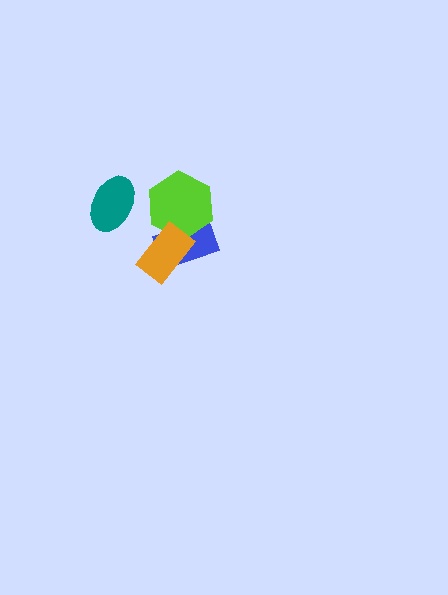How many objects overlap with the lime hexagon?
2 objects overlap with the lime hexagon.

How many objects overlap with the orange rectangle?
2 objects overlap with the orange rectangle.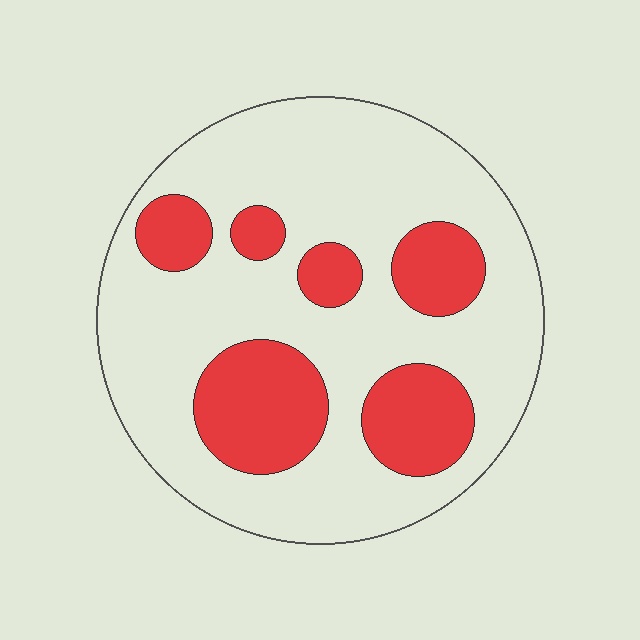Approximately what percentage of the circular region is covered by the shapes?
Approximately 25%.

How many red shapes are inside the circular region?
6.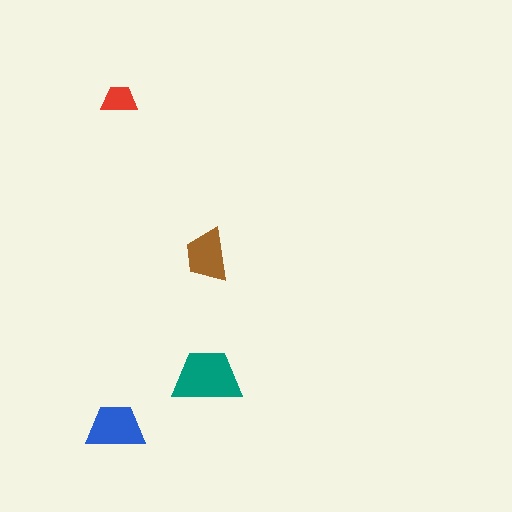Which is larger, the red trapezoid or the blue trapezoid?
The blue one.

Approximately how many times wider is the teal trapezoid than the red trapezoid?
About 2 times wider.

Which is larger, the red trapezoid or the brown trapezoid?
The brown one.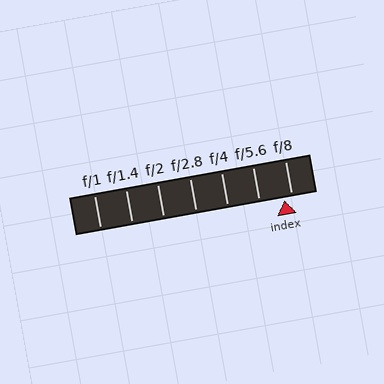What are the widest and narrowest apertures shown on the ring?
The widest aperture shown is f/1 and the narrowest is f/8.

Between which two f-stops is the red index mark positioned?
The index mark is between f/5.6 and f/8.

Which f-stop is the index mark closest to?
The index mark is closest to f/8.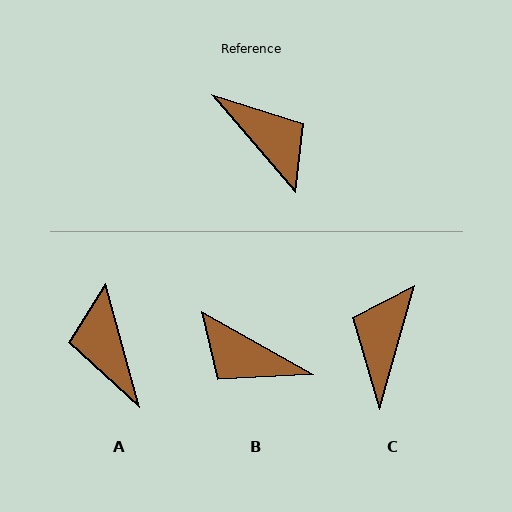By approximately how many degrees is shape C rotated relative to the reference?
Approximately 124 degrees counter-clockwise.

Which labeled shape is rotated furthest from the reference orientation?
B, about 160 degrees away.